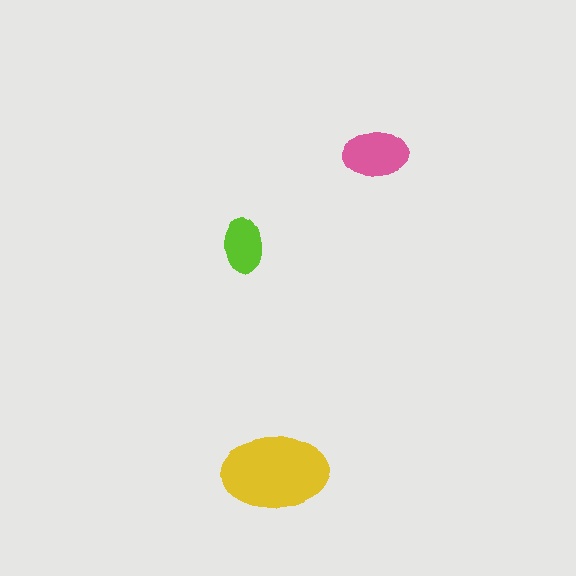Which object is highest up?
The pink ellipse is topmost.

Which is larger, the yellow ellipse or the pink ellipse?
The yellow one.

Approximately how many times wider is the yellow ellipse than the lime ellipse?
About 2 times wider.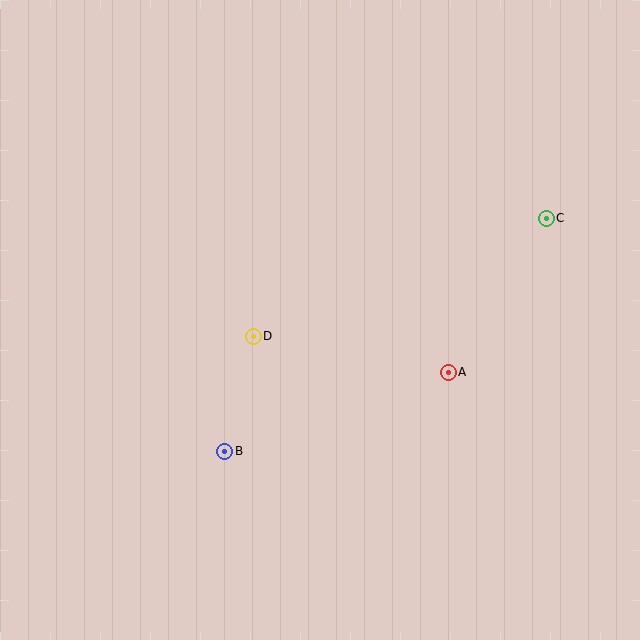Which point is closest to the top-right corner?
Point C is closest to the top-right corner.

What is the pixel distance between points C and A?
The distance between C and A is 183 pixels.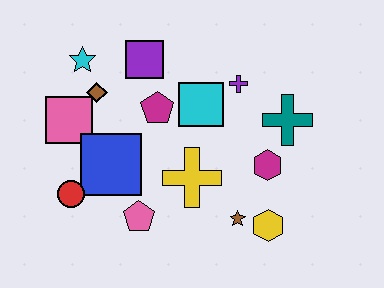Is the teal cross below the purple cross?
Yes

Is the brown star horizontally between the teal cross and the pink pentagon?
Yes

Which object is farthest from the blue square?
The teal cross is farthest from the blue square.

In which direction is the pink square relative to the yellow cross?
The pink square is to the left of the yellow cross.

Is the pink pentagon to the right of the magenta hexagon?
No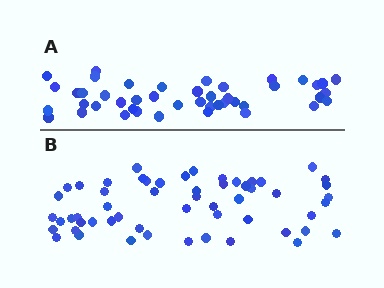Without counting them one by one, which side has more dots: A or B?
Region B (the bottom region) has more dots.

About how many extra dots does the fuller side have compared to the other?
Region B has roughly 12 or so more dots than region A.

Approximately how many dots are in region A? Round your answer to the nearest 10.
About 40 dots. (The exact count is 45, which rounds to 40.)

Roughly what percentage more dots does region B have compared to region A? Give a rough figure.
About 25% more.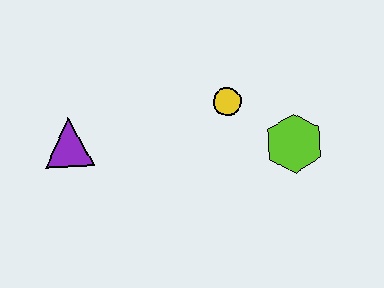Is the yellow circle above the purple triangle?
Yes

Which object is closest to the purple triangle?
The yellow circle is closest to the purple triangle.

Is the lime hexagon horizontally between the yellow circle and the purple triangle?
No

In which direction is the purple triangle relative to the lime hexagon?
The purple triangle is to the left of the lime hexagon.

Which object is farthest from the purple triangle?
The lime hexagon is farthest from the purple triangle.